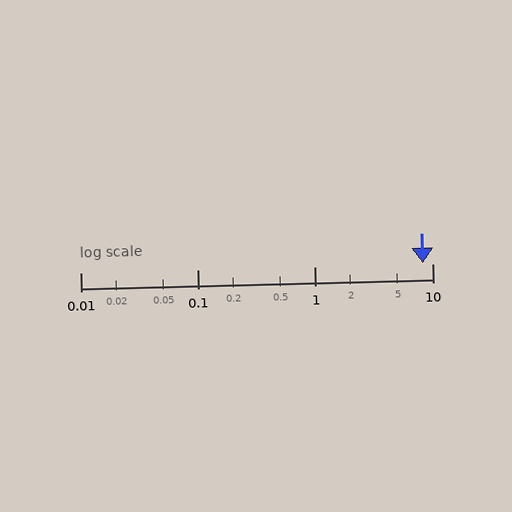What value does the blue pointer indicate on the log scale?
The pointer indicates approximately 8.3.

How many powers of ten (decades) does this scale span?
The scale spans 3 decades, from 0.01 to 10.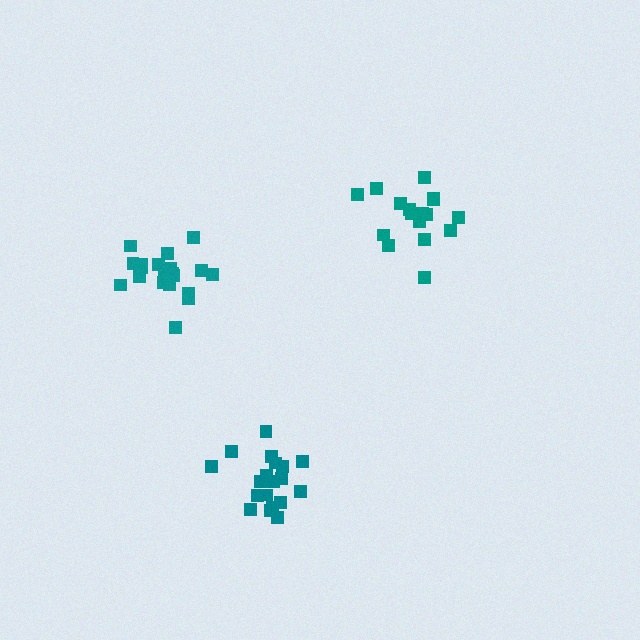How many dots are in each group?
Group 1: 19 dots, Group 2: 17 dots, Group 3: 20 dots (56 total).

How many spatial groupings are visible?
There are 3 spatial groupings.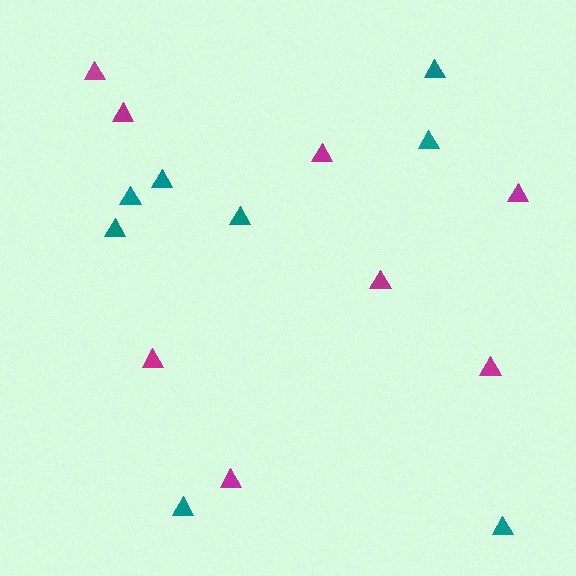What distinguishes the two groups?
There are 2 groups: one group of teal triangles (8) and one group of magenta triangles (8).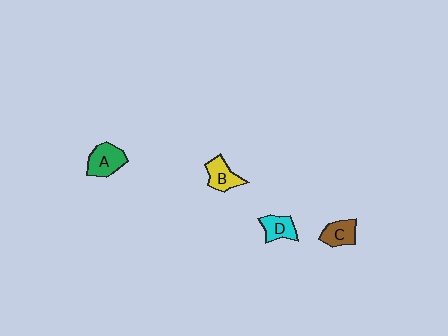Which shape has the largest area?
Shape A (green).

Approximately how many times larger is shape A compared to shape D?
Approximately 1.3 times.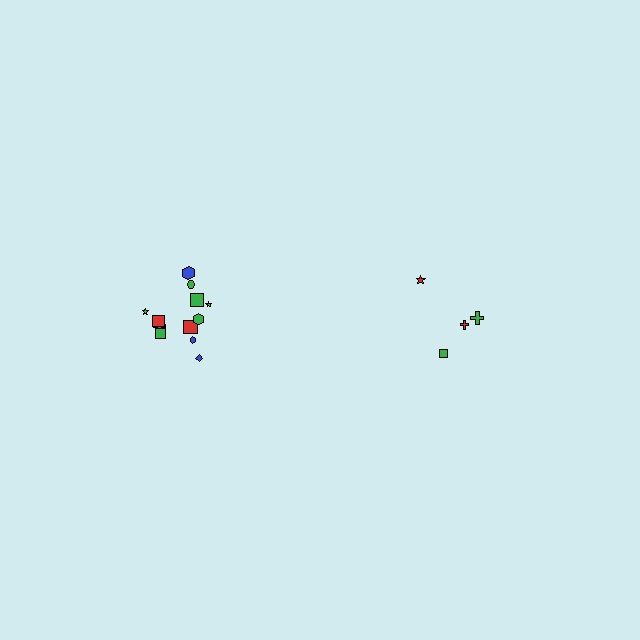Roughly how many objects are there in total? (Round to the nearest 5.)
Roughly 15 objects in total.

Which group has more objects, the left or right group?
The left group.